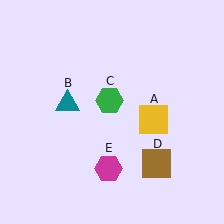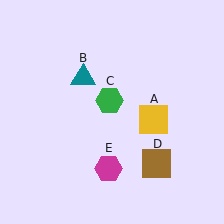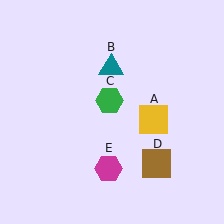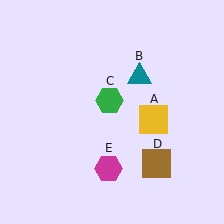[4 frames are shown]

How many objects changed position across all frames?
1 object changed position: teal triangle (object B).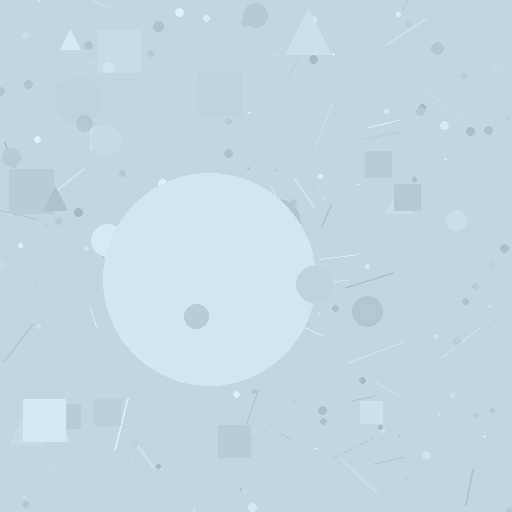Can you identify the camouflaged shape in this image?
The camouflaged shape is a circle.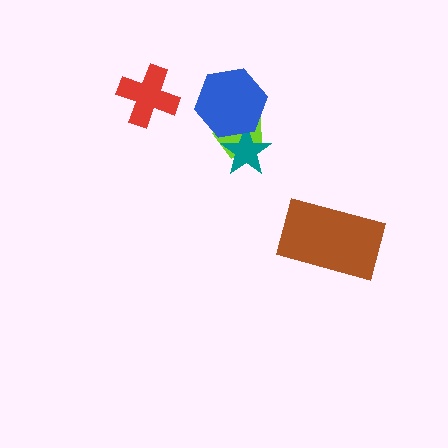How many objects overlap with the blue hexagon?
2 objects overlap with the blue hexagon.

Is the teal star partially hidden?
Yes, it is partially covered by another shape.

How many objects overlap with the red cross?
0 objects overlap with the red cross.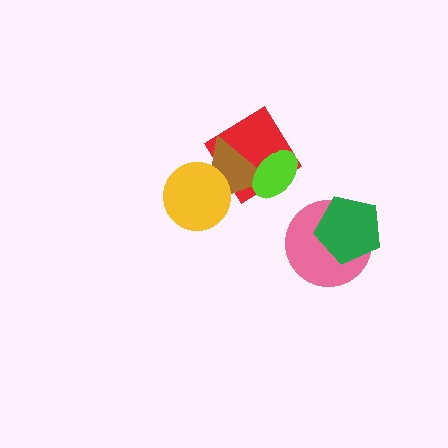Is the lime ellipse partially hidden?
No, no other shape covers it.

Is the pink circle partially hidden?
Yes, it is partially covered by another shape.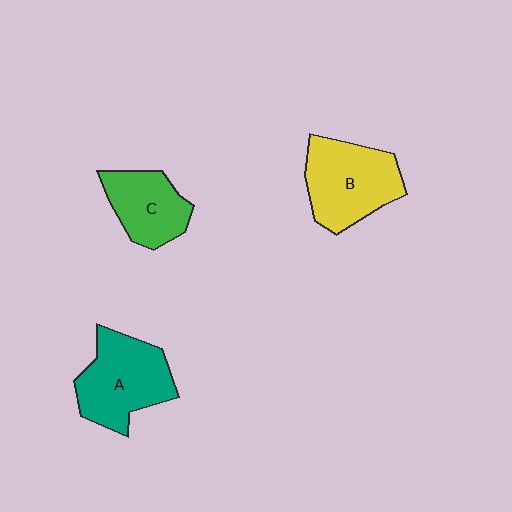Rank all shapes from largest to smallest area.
From largest to smallest: B (yellow), A (teal), C (green).